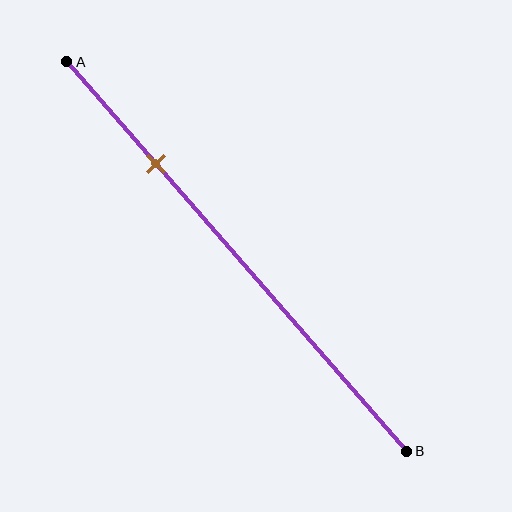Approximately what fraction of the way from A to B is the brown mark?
The brown mark is approximately 25% of the way from A to B.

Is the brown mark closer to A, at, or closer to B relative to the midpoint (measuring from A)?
The brown mark is closer to point A than the midpoint of segment AB.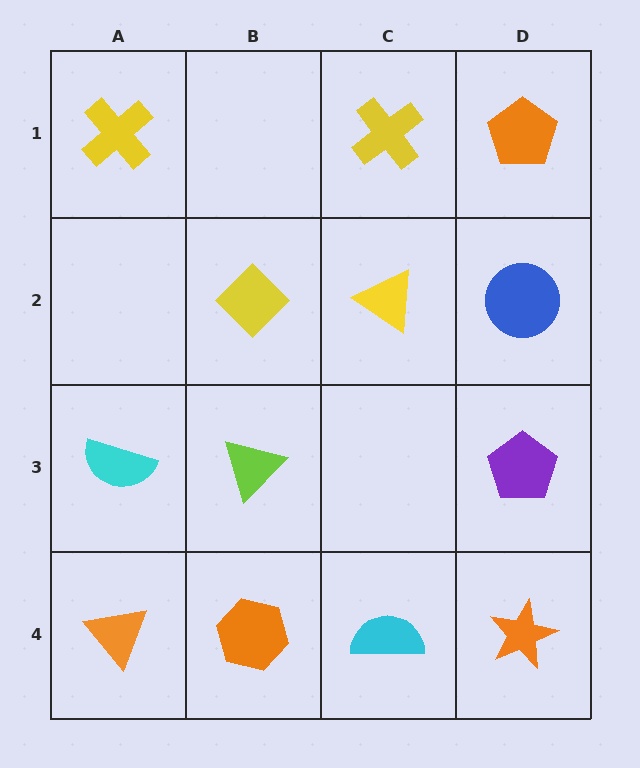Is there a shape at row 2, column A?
No, that cell is empty.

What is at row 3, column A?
A cyan semicircle.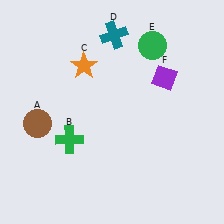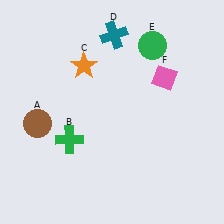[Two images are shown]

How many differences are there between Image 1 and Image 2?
There is 1 difference between the two images.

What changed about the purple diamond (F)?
In Image 1, F is purple. In Image 2, it changed to pink.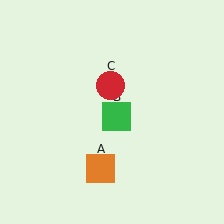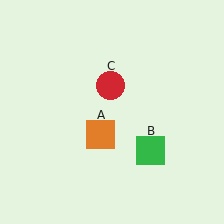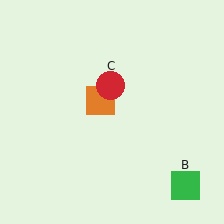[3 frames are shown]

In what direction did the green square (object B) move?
The green square (object B) moved down and to the right.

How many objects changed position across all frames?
2 objects changed position: orange square (object A), green square (object B).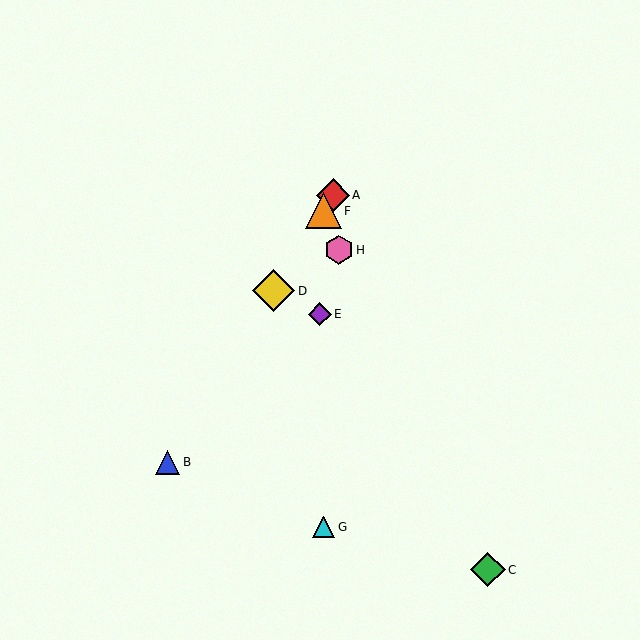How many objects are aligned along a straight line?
4 objects (A, B, D, F) are aligned along a straight line.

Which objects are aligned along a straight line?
Objects A, B, D, F are aligned along a straight line.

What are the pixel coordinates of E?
Object E is at (320, 314).